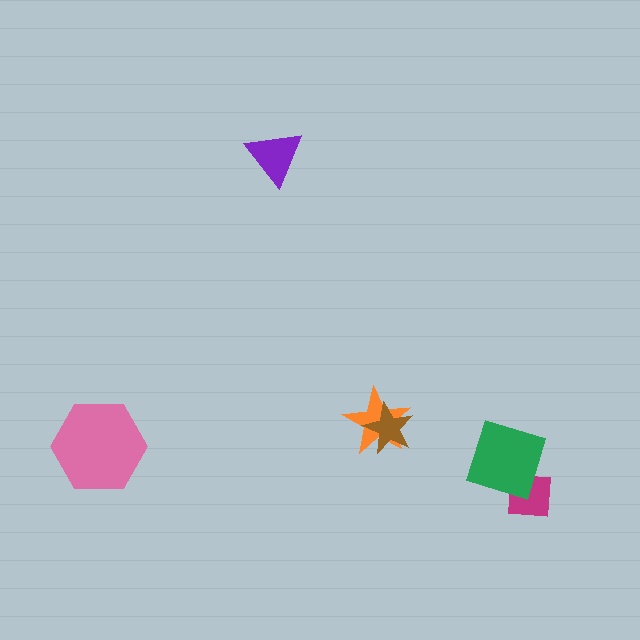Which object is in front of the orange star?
The brown star is in front of the orange star.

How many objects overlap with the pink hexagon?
0 objects overlap with the pink hexagon.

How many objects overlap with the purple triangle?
0 objects overlap with the purple triangle.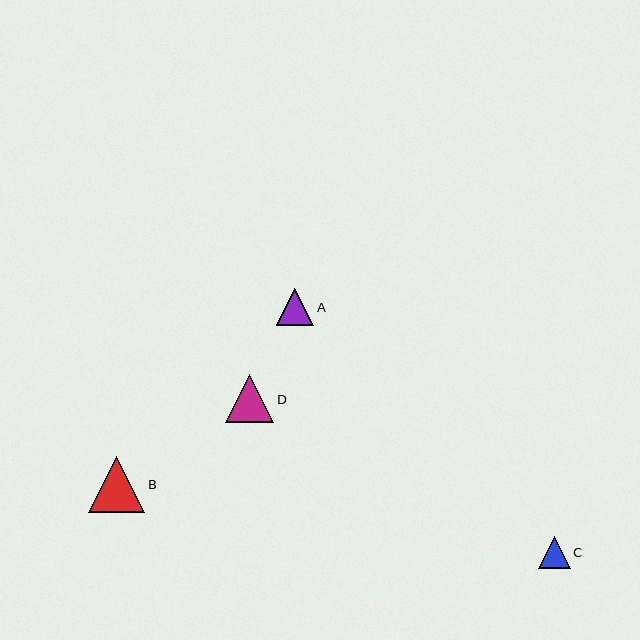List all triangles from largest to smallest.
From largest to smallest: B, D, A, C.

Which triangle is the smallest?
Triangle C is the smallest with a size of approximately 32 pixels.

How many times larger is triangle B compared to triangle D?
Triangle B is approximately 1.1 times the size of triangle D.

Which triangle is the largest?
Triangle B is the largest with a size of approximately 56 pixels.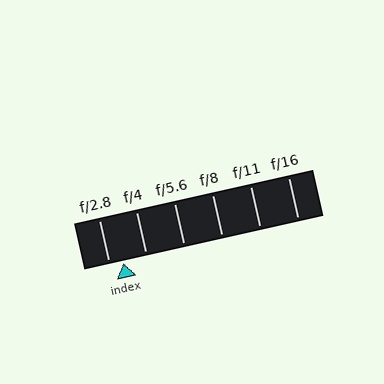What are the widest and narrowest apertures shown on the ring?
The widest aperture shown is f/2.8 and the narrowest is f/16.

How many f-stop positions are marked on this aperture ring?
There are 6 f-stop positions marked.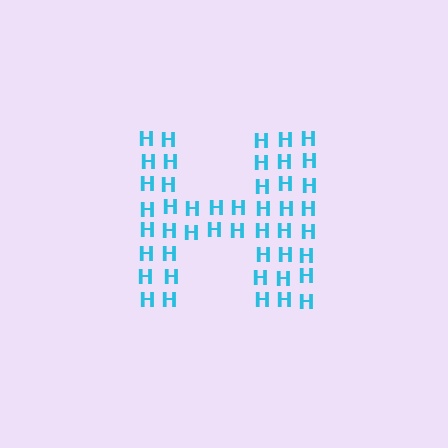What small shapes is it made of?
It is made of small letter H's.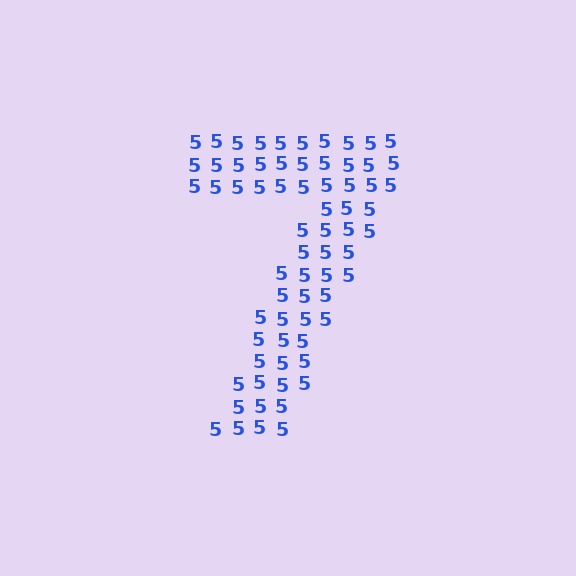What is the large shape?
The large shape is the digit 7.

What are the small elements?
The small elements are digit 5's.